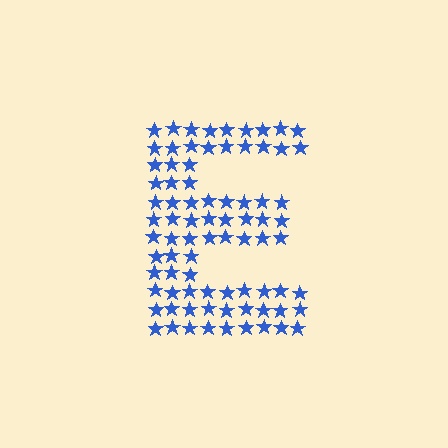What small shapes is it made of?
It is made of small stars.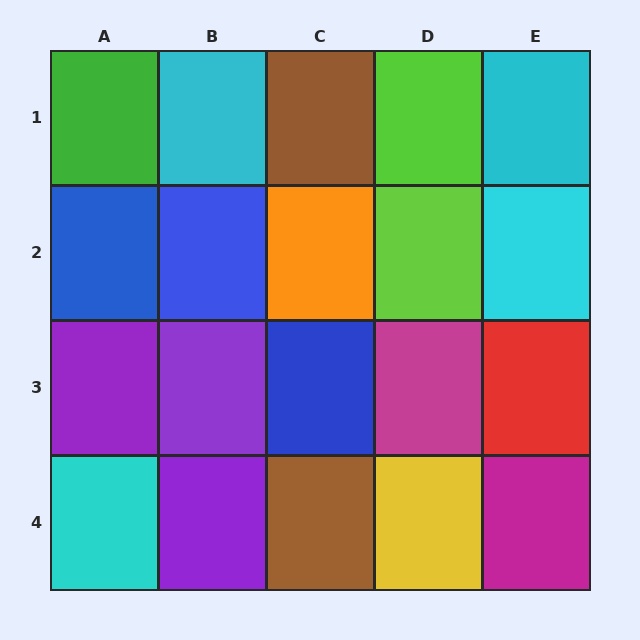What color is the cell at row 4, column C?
Brown.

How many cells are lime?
2 cells are lime.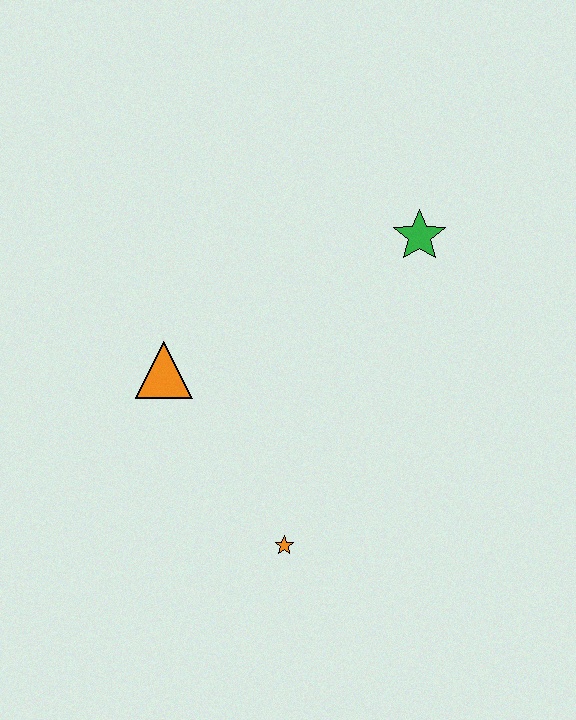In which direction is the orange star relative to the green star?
The orange star is below the green star.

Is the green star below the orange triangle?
No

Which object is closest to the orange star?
The orange triangle is closest to the orange star.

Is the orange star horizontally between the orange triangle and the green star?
Yes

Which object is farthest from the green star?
The orange star is farthest from the green star.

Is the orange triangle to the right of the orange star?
No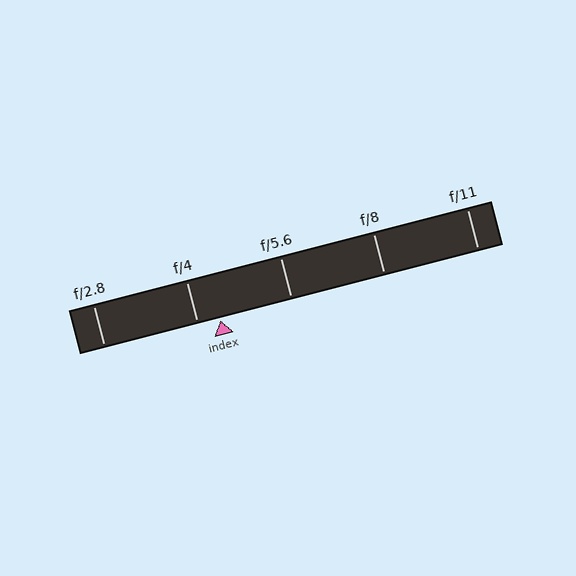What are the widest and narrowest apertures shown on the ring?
The widest aperture shown is f/2.8 and the narrowest is f/11.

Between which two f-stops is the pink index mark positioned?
The index mark is between f/4 and f/5.6.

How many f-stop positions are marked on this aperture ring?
There are 5 f-stop positions marked.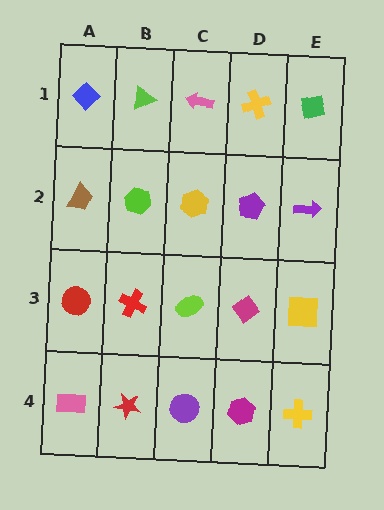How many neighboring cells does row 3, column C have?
4.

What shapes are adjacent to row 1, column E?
A purple arrow (row 2, column E), a yellow cross (row 1, column D).